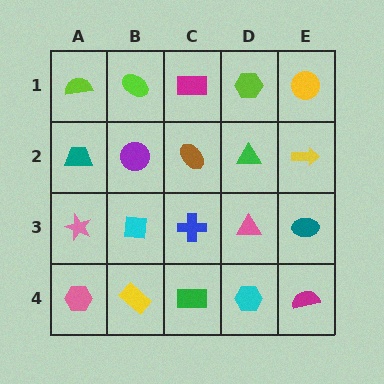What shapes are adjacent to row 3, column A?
A teal trapezoid (row 2, column A), a pink hexagon (row 4, column A), a cyan square (row 3, column B).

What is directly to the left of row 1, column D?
A magenta rectangle.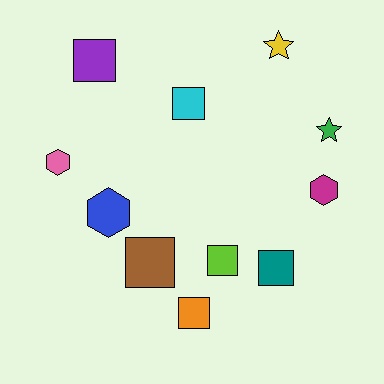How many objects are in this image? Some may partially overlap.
There are 11 objects.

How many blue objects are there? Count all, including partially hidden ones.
There is 1 blue object.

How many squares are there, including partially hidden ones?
There are 6 squares.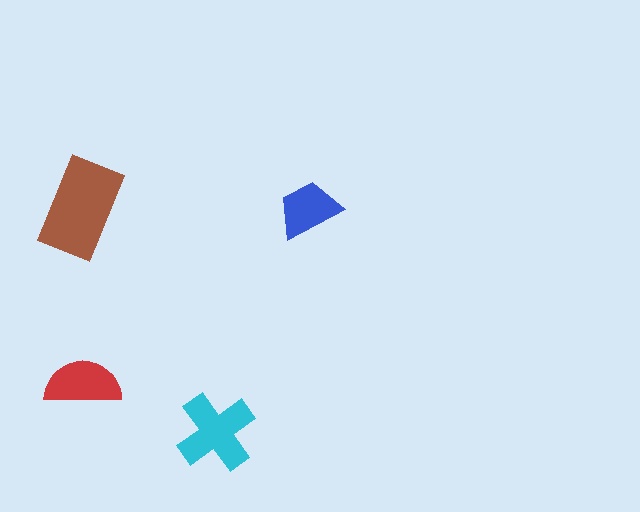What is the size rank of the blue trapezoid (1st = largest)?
4th.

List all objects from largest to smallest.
The brown rectangle, the cyan cross, the red semicircle, the blue trapezoid.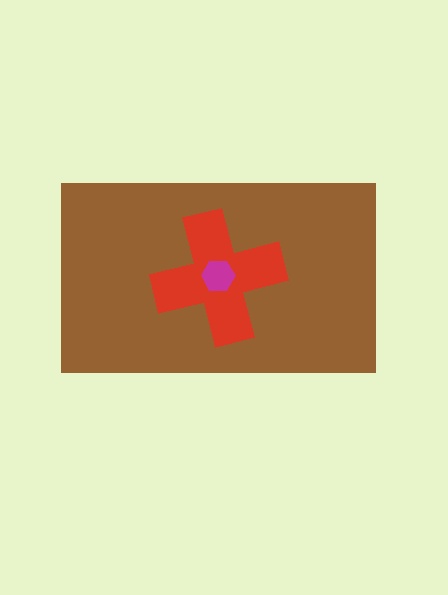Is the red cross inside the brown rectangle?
Yes.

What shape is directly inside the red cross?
The magenta hexagon.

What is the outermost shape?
The brown rectangle.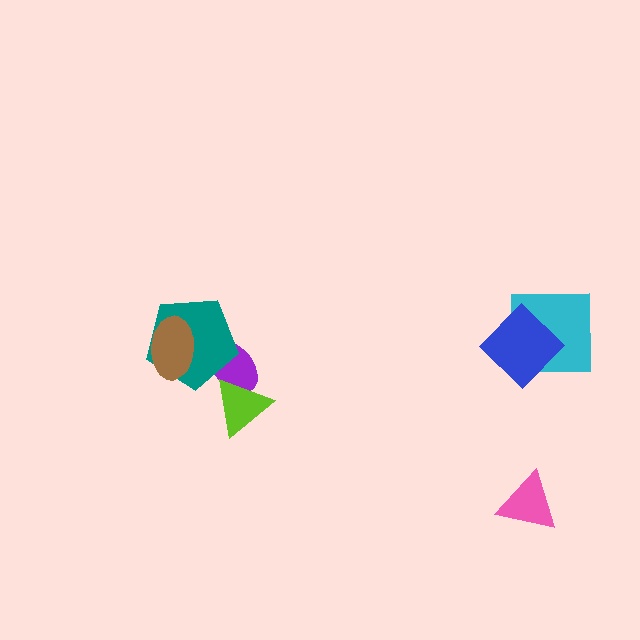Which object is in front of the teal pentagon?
The brown ellipse is in front of the teal pentagon.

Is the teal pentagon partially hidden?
Yes, it is partially covered by another shape.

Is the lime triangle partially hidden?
No, no other shape covers it.